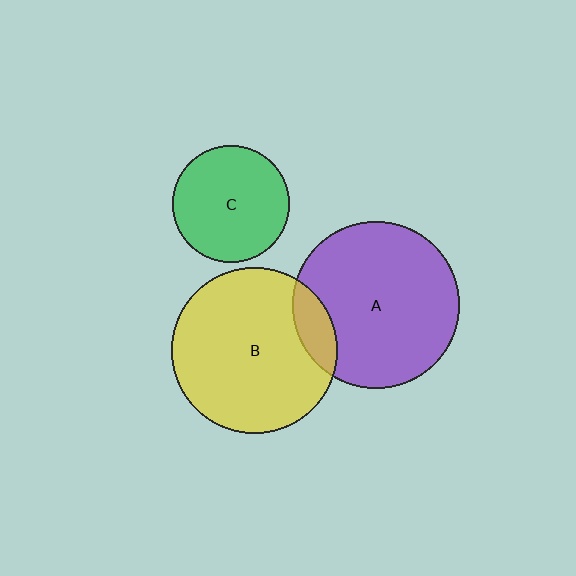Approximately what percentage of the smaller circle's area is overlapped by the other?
Approximately 15%.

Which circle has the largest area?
Circle A (purple).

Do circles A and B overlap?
Yes.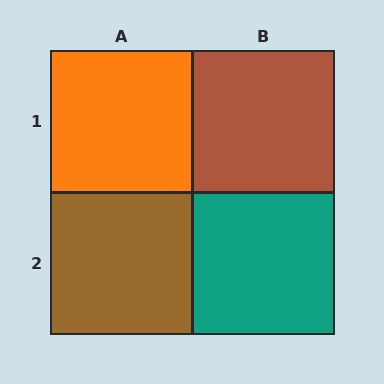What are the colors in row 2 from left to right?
Brown, teal.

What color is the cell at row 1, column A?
Orange.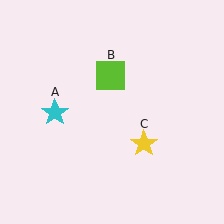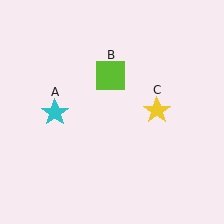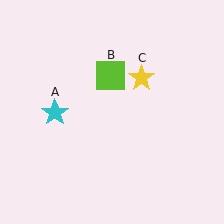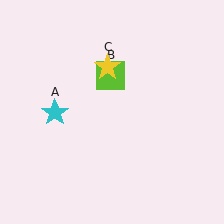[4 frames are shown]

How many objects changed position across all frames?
1 object changed position: yellow star (object C).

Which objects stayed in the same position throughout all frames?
Cyan star (object A) and lime square (object B) remained stationary.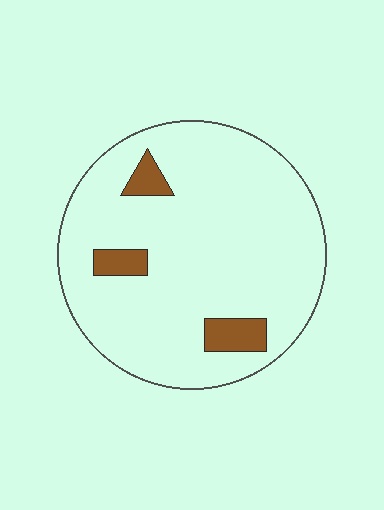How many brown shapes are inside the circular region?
3.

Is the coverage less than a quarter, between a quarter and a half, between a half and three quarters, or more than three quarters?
Less than a quarter.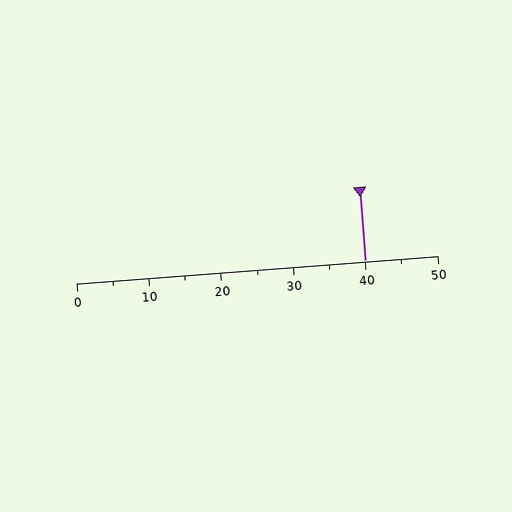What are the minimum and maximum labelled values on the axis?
The axis runs from 0 to 50.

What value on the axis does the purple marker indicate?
The marker indicates approximately 40.